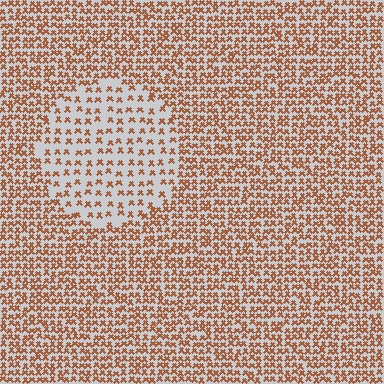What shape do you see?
I see a circle.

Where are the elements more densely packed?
The elements are more densely packed outside the circle boundary.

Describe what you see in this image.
The image contains small brown elements arranged at two different densities. A circle-shaped region is visible where the elements are less densely packed than the surrounding area.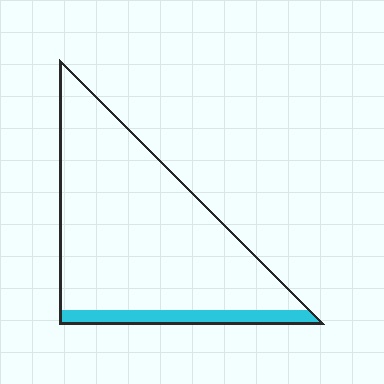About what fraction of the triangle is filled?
About one tenth (1/10).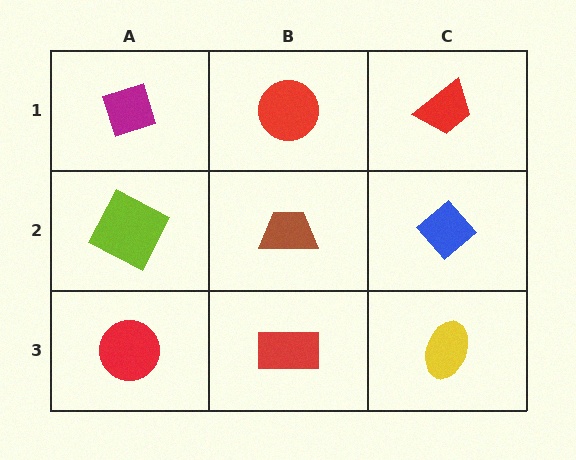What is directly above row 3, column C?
A blue diamond.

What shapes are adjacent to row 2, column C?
A red trapezoid (row 1, column C), a yellow ellipse (row 3, column C), a brown trapezoid (row 2, column B).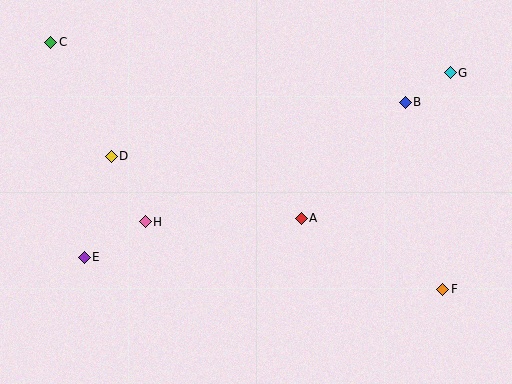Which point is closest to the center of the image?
Point A at (301, 218) is closest to the center.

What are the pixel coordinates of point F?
Point F is at (443, 289).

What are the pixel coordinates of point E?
Point E is at (84, 257).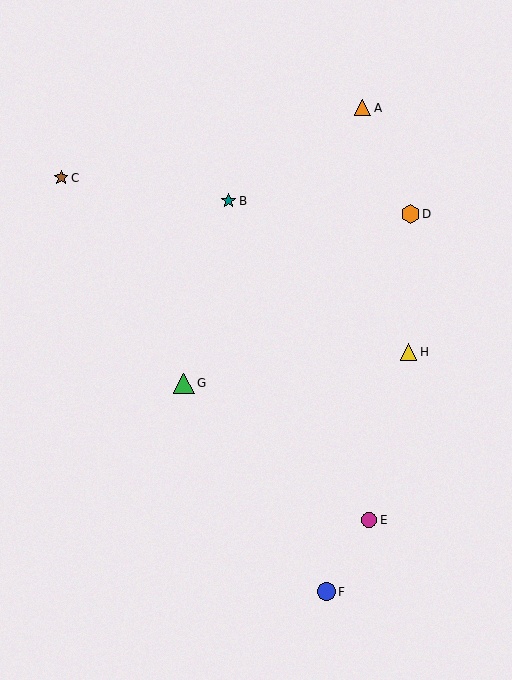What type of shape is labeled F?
Shape F is a blue circle.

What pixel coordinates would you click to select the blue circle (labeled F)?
Click at (326, 592) to select the blue circle F.